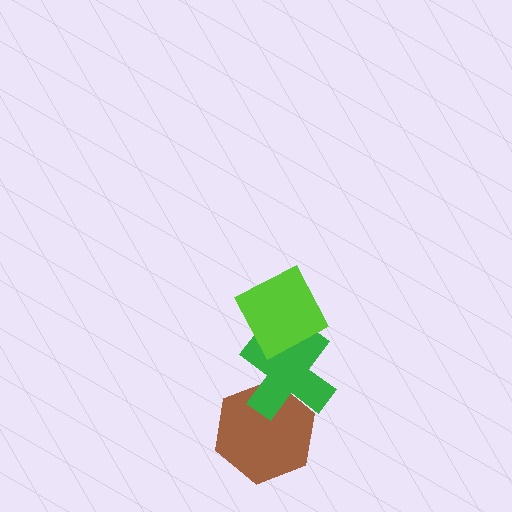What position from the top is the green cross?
The green cross is 2nd from the top.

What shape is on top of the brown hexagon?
The green cross is on top of the brown hexagon.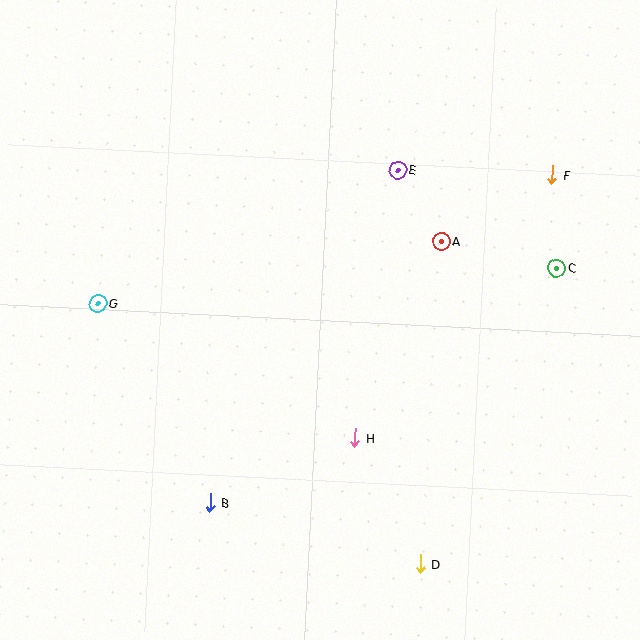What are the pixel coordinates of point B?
Point B is at (210, 503).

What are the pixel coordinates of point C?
Point C is at (556, 268).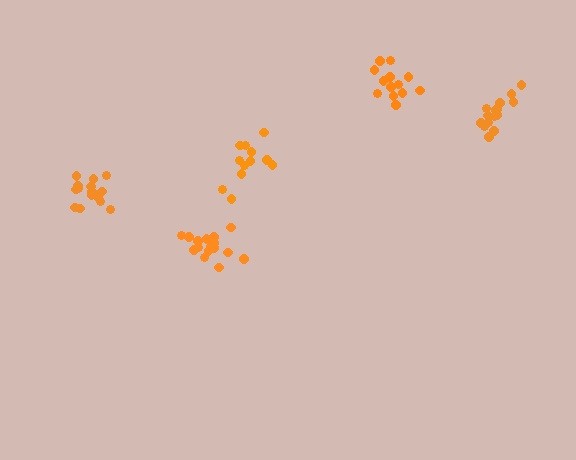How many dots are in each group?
Group 1: 13 dots, Group 2: 12 dots, Group 3: 15 dots, Group 4: 15 dots, Group 5: 17 dots (72 total).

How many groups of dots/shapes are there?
There are 5 groups.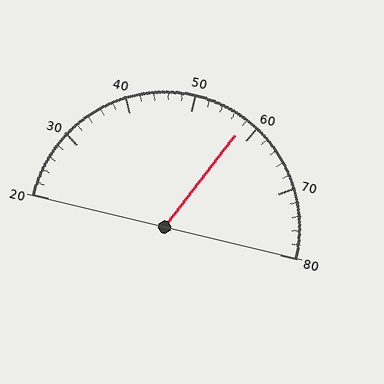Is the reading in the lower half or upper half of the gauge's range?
The reading is in the upper half of the range (20 to 80).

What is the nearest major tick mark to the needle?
The nearest major tick mark is 60.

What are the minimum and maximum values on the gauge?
The gauge ranges from 20 to 80.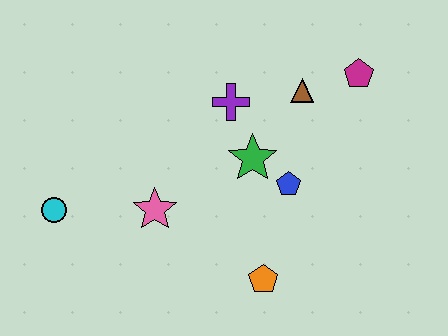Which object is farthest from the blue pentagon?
The cyan circle is farthest from the blue pentagon.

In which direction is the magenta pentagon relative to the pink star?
The magenta pentagon is to the right of the pink star.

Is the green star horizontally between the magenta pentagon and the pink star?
Yes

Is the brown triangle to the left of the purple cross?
No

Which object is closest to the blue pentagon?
The green star is closest to the blue pentagon.